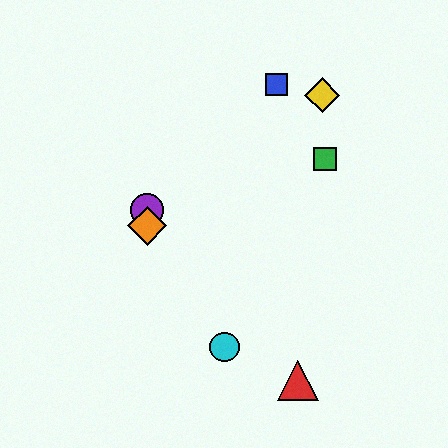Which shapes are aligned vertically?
The purple circle, the orange diamond are aligned vertically.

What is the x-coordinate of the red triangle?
The red triangle is at x≈298.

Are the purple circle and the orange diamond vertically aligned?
Yes, both are at x≈147.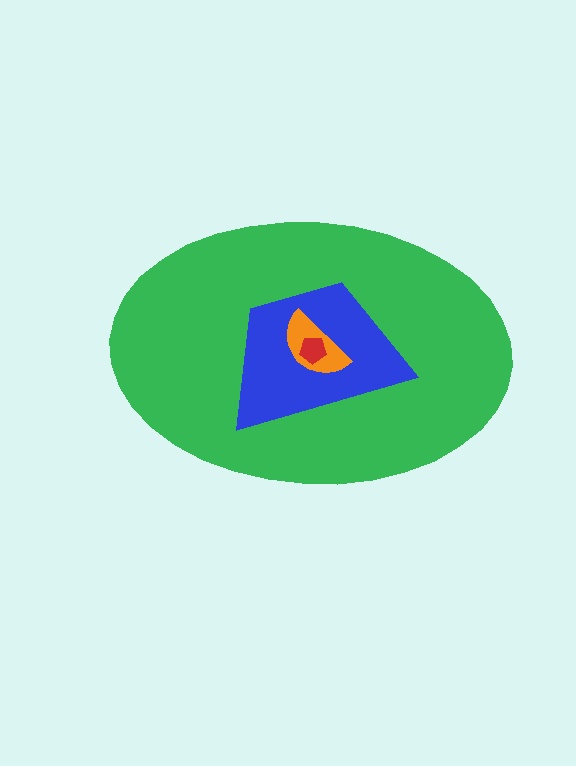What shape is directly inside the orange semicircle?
The red pentagon.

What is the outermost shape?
The green ellipse.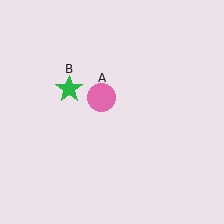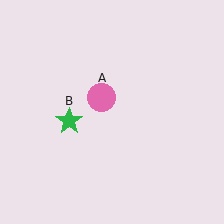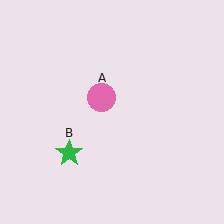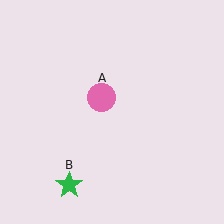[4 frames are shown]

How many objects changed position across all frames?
1 object changed position: green star (object B).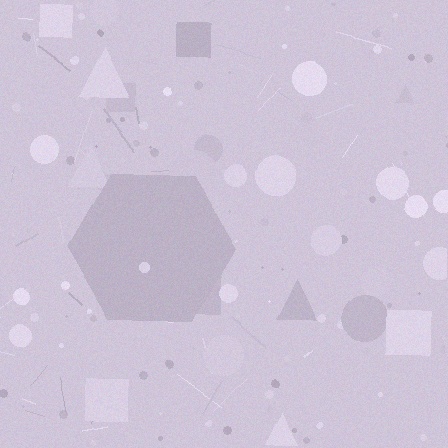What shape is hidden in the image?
A hexagon is hidden in the image.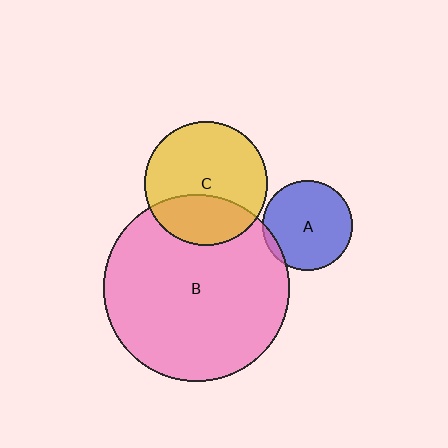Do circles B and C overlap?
Yes.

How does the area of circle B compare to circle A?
Approximately 4.3 times.